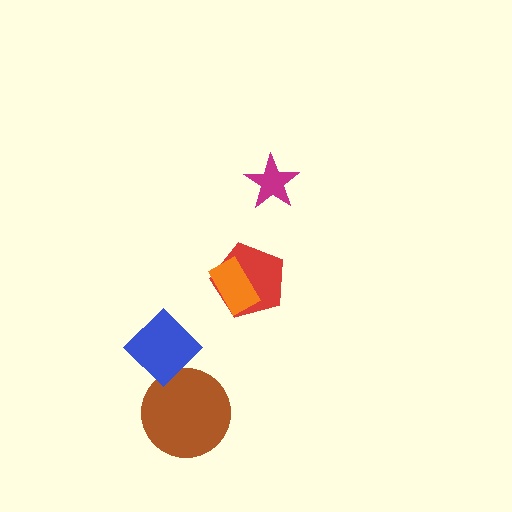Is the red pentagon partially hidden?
Yes, it is partially covered by another shape.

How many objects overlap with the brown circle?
1 object overlaps with the brown circle.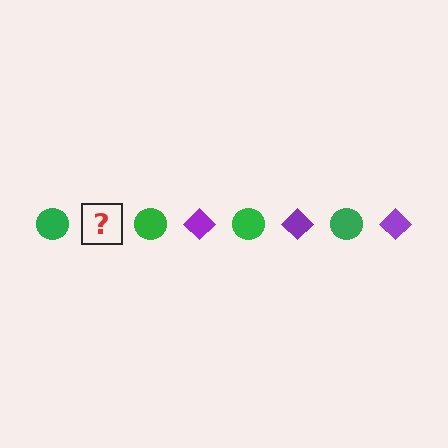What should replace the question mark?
The question mark should be replaced with a purple diamond.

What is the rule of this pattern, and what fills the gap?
The rule is that the pattern alternates between green circle and purple diamond. The gap should be filled with a purple diamond.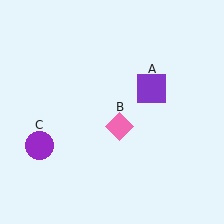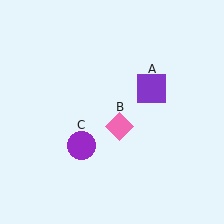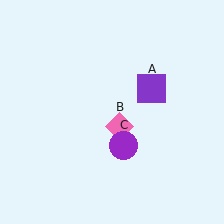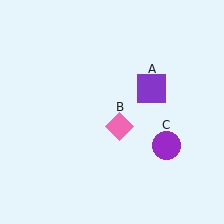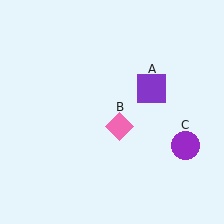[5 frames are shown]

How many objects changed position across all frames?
1 object changed position: purple circle (object C).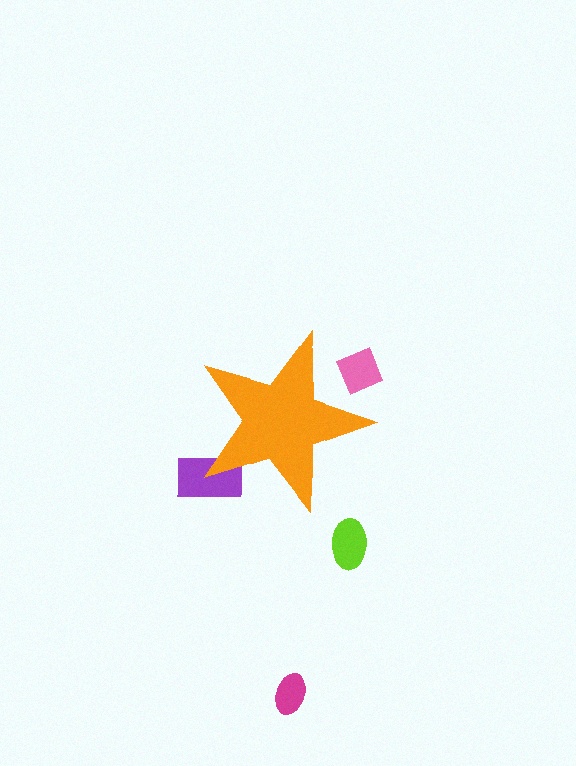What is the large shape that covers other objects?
An orange star.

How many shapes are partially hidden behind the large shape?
2 shapes are partially hidden.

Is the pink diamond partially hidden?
Yes, the pink diamond is partially hidden behind the orange star.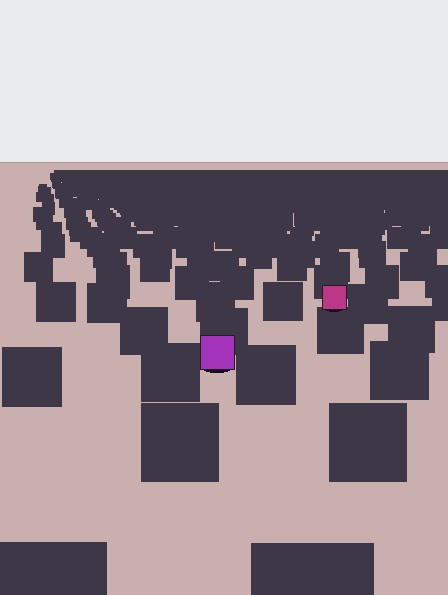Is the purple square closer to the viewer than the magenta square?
Yes. The purple square is closer — you can tell from the texture gradient: the ground texture is coarser near it.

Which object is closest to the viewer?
The purple square is closest. The texture marks near it are larger and more spread out.